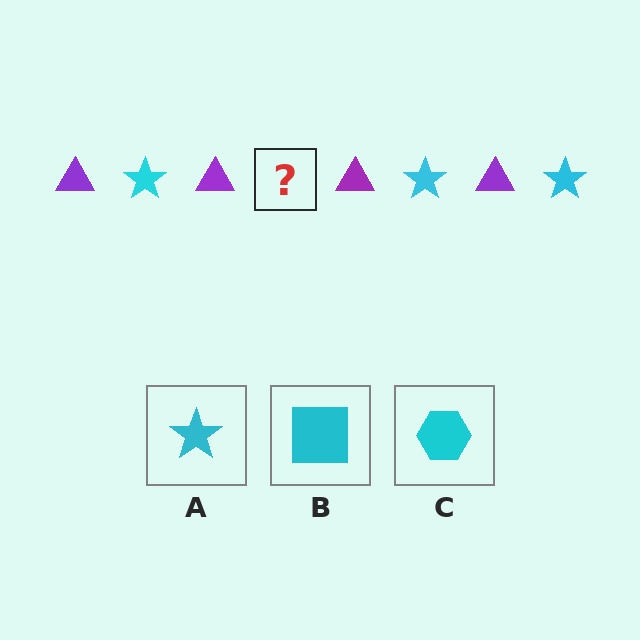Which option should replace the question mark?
Option A.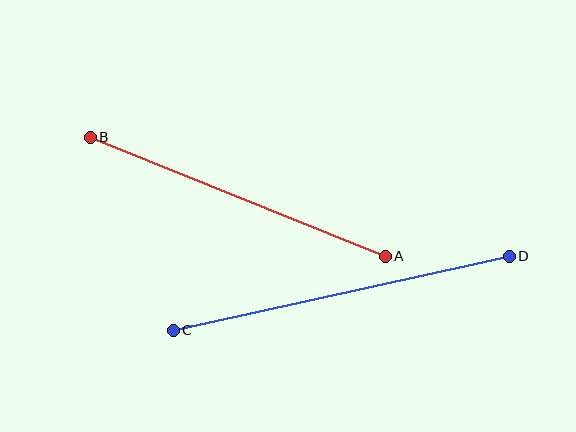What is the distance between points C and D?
The distance is approximately 344 pixels.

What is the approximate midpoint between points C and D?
The midpoint is at approximately (341, 293) pixels.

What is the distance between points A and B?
The distance is approximately 318 pixels.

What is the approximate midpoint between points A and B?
The midpoint is at approximately (238, 197) pixels.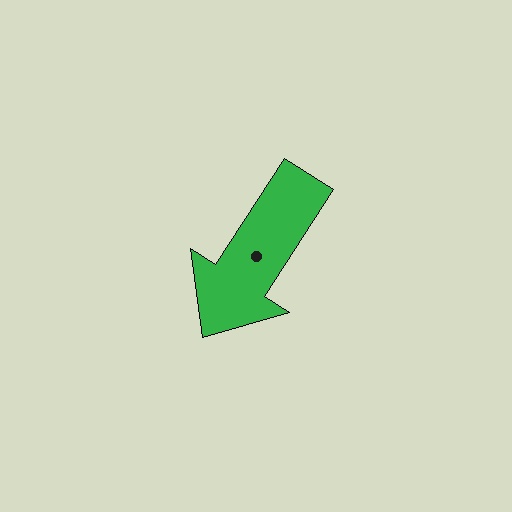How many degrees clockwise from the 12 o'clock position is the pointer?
Approximately 213 degrees.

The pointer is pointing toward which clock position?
Roughly 7 o'clock.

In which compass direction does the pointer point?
Southwest.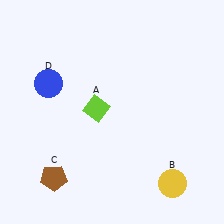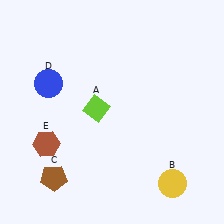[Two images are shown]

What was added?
A brown hexagon (E) was added in Image 2.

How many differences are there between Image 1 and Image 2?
There is 1 difference between the two images.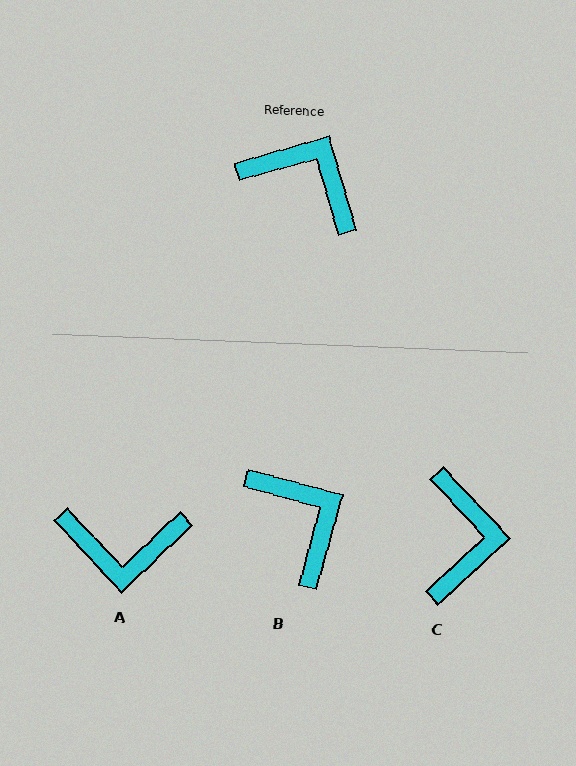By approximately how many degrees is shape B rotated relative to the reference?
Approximately 31 degrees clockwise.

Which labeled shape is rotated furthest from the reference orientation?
A, about 153 degrees away.